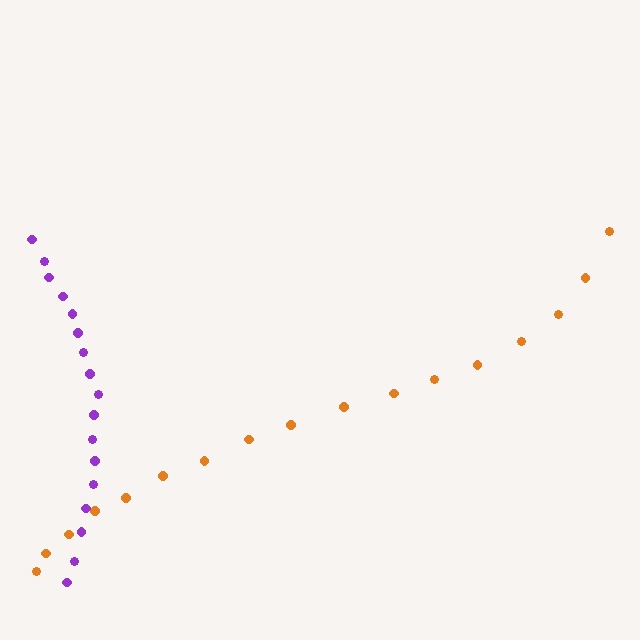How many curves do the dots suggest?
There are 2 distinct paths.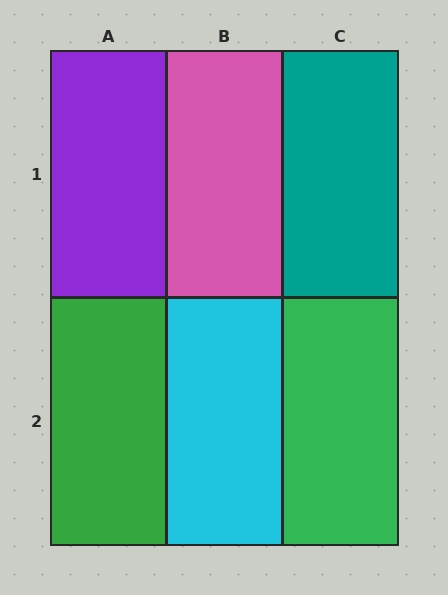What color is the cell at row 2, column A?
Green.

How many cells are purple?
1 cell is purple.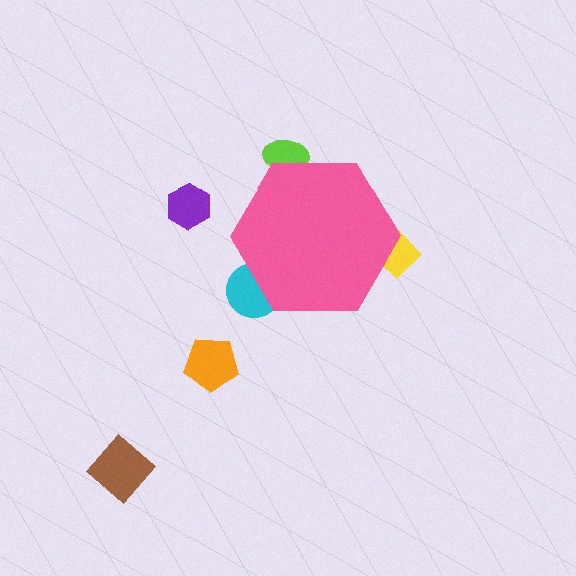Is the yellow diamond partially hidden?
Yes, the yellow diamond is partially hidden behind the pink hexagon.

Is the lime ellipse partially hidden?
Yes, the lime ellipse is partially hidden behind the pink hexagon.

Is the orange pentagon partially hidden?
No, the orange pentagon is fully visible.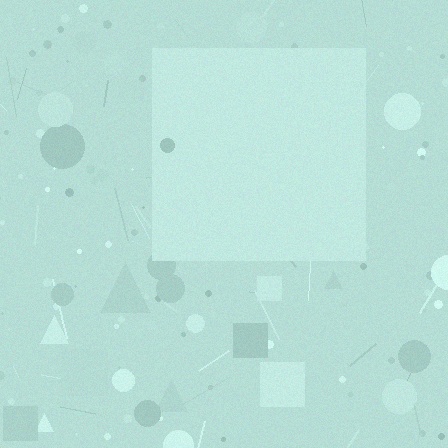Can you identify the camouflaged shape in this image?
The camouflaged shape is a square.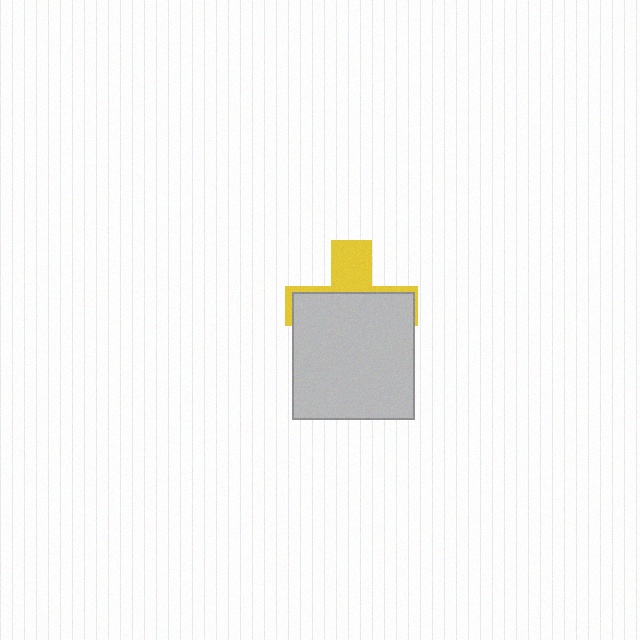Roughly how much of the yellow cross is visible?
A small part of it is visible (roughly 32%).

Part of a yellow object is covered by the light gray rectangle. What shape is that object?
It is a cross.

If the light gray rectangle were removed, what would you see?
You would see the complete yellow cross.